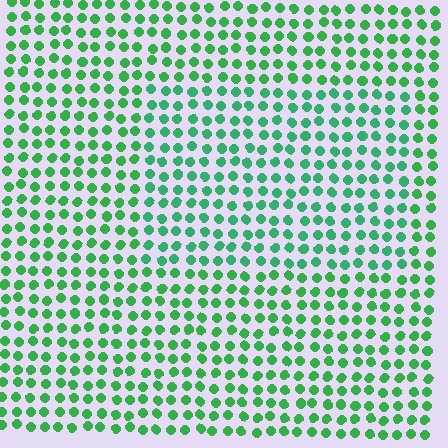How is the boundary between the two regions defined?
The boundary is defined purely by a slight shift in hue (about 19 degrees). Spacing, size, and orientation are identical on both sides.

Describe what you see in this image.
The image is filled with small green elements in a uniform arrangement. A rectangle-shaped region is visible where the elements are tinted to a slightly different hue, forming a subtle color boundary.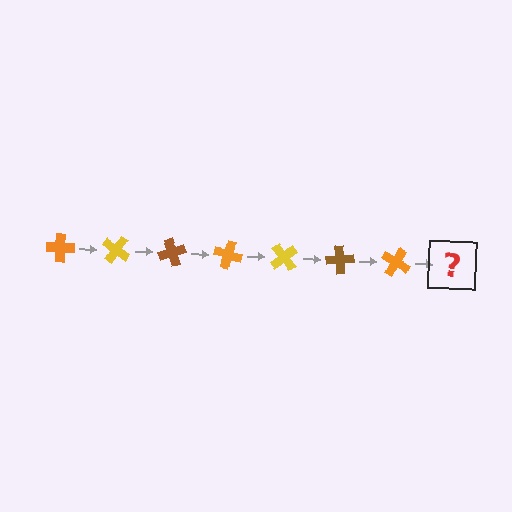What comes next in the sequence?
The next element should be a yellow cross, rotated 245 degrees from the start.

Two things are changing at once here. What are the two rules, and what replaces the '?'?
The two rules are that it rotates 35 degrees each step and the color cycles through orange, yellow, and brown. The '?' should be a yellow cross, rotated 245 degrees from the start.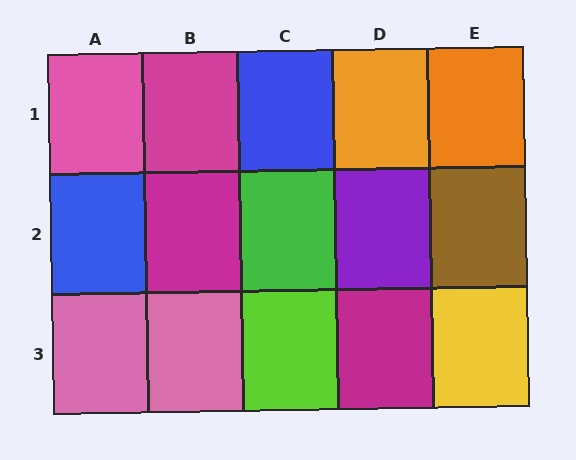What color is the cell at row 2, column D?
Purple.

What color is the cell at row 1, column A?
Pink.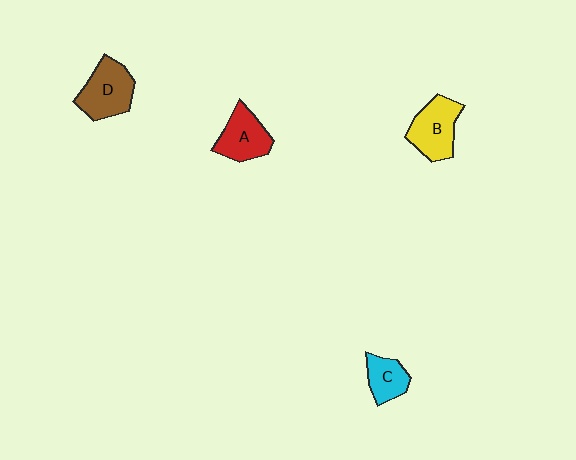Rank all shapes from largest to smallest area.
From largest to smallest: D (brown), B (yellow), A (red), C (cyan).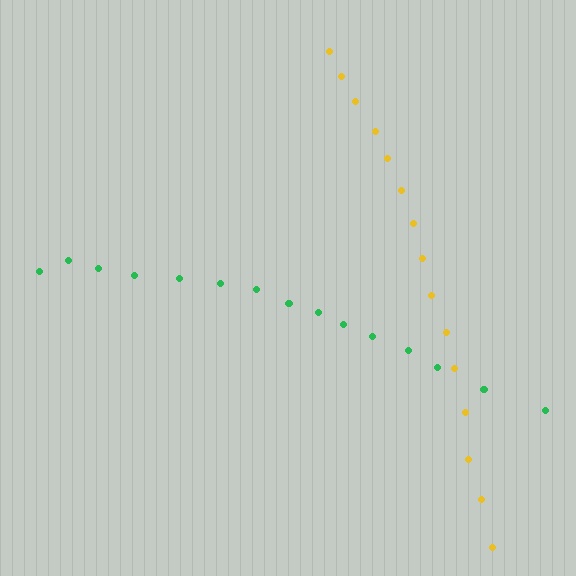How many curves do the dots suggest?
There are 2 distinct paths.